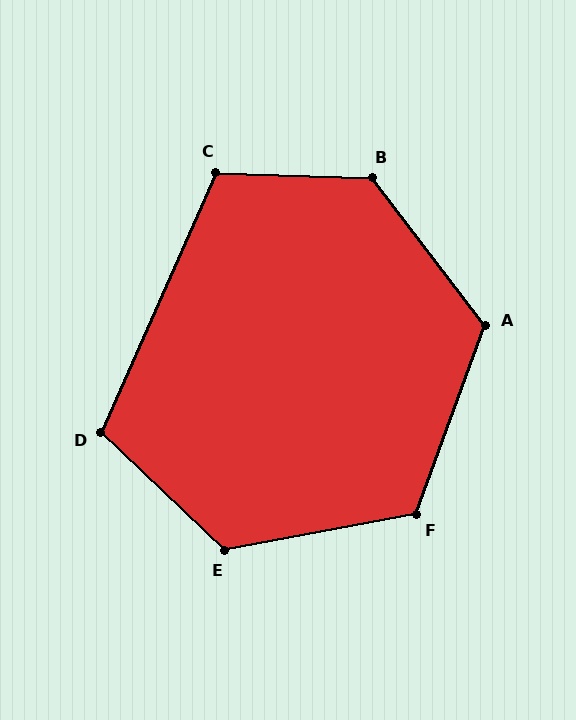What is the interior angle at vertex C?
Approximately 112 degrees (obtuse).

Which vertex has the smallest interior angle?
D, at approximately 110 degrees.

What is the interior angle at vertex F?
Approximately 121 degrees (obtuse).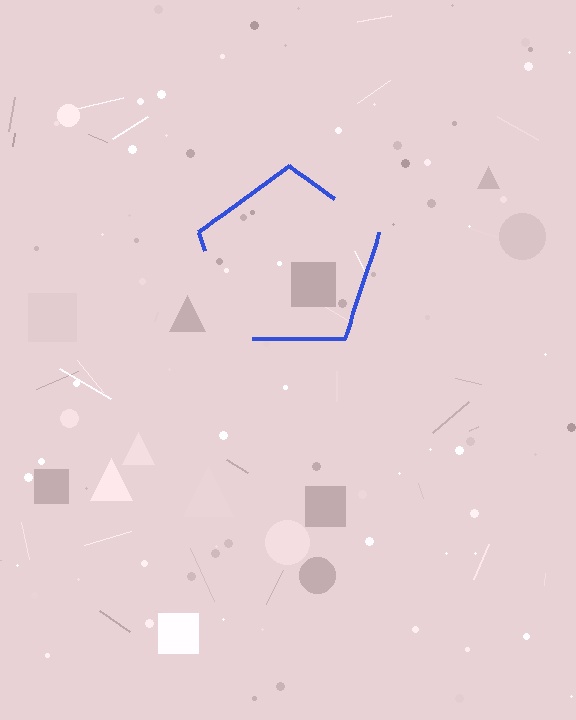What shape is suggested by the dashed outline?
The dashed outline suggests a pentagon.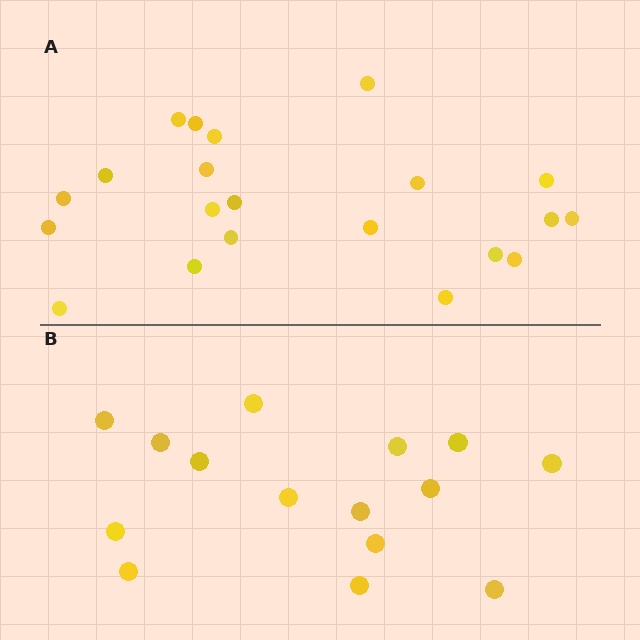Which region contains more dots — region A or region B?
Region A (the top region) has more dots.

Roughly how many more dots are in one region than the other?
Region A has about 6 more dots than region B.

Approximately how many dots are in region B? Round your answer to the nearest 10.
About 20 dots. (The exact count is 15, which rounds to 20.)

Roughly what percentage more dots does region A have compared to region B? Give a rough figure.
About 40% more.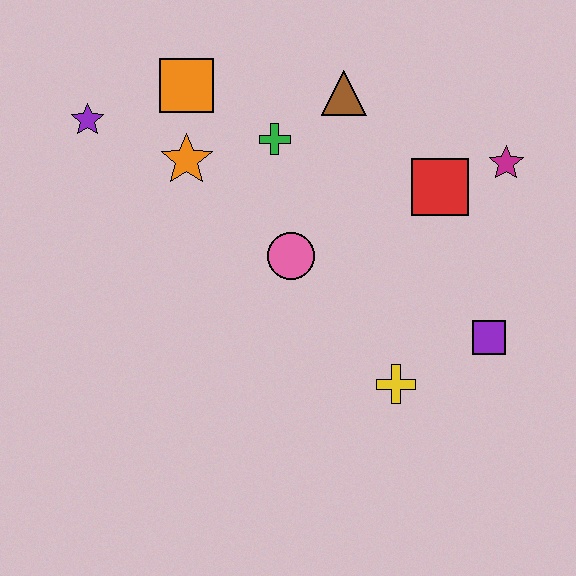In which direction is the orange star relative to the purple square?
The orange star is to the left of the purple square.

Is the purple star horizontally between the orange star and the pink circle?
No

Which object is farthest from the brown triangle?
The yellow cross is farthest from the brown triangle.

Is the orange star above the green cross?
No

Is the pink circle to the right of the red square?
No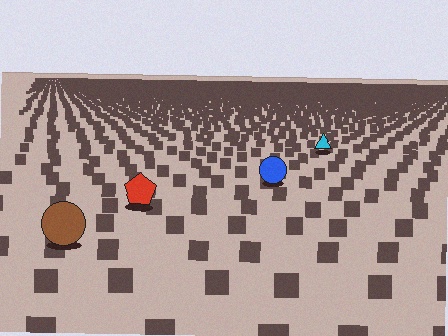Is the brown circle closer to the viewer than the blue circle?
Yes. The brown circle is closer — you can tell from the texture gradient: the ground texture is coarser near it.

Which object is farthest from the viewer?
The cyan triangle is farthest from the viewer. It appears smaller and the ground texture around it is denser.